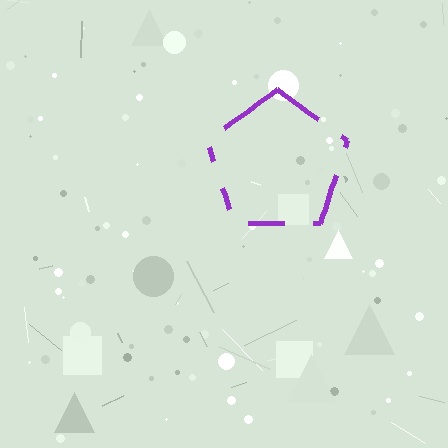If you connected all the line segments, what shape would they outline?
They would outline a pentagon.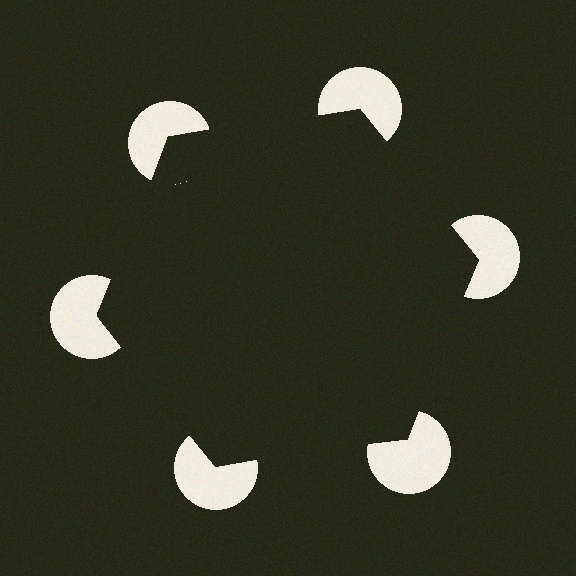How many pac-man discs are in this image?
There are 6 — one at each vertex of the illusory hexagon.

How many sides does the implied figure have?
6 sides.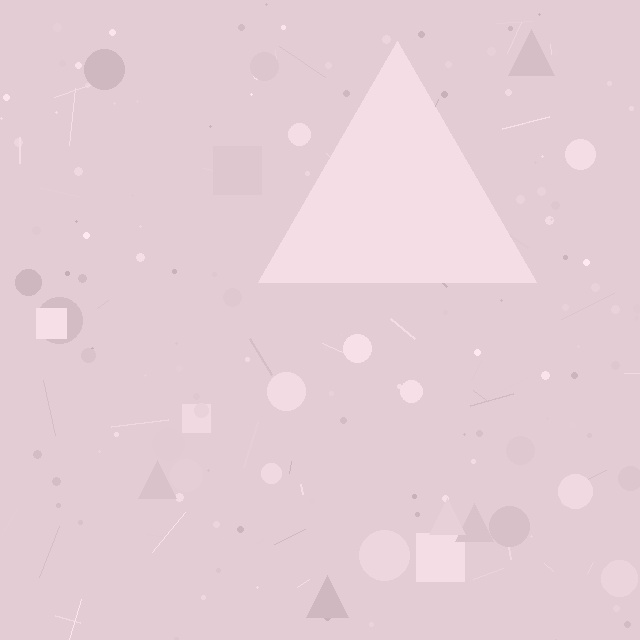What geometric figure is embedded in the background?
A triangle is embedded in the background.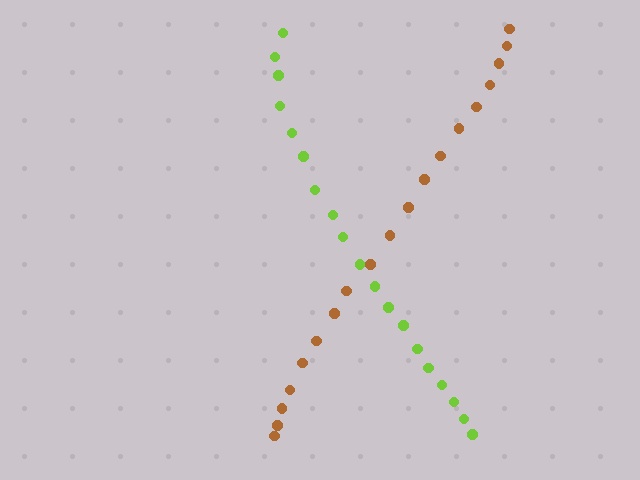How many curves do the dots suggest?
There are 2 distinct paths.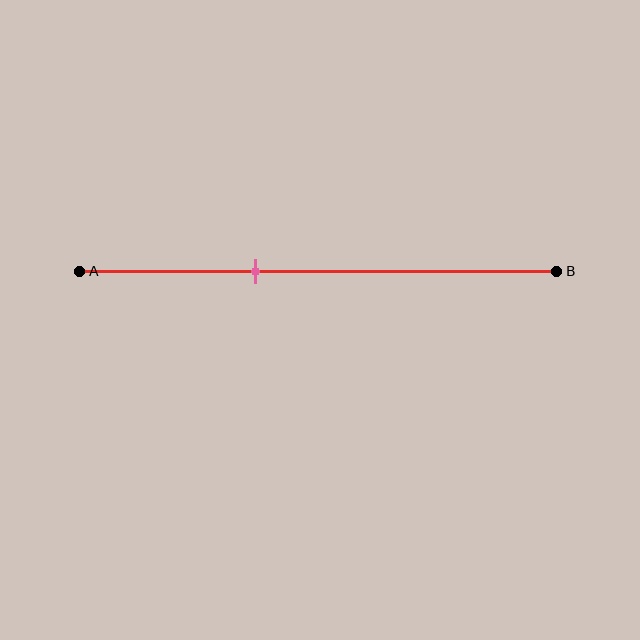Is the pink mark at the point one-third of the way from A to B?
No, the mark is at about 35% from A, not at the 33% one-third point.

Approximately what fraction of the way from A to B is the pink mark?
The pink mark is approximately 35% of the way from A to B.